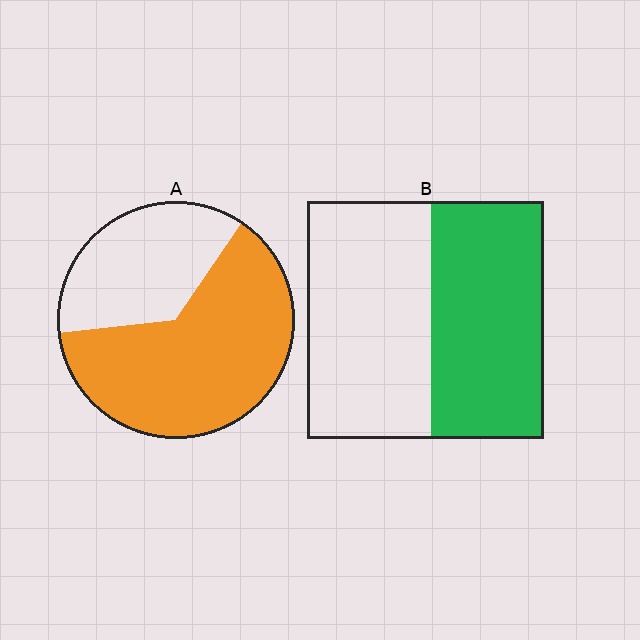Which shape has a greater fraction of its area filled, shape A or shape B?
Shape A.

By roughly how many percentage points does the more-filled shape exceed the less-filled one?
By roughly 15 percentage points (A over B).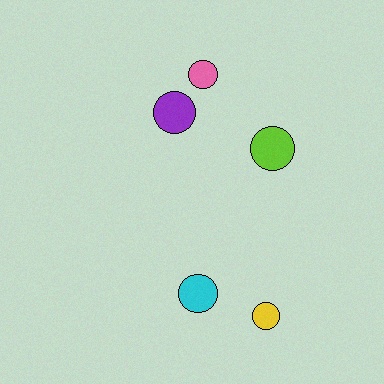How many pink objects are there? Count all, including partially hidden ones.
There is 1 pink object.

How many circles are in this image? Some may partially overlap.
There are 5 circles.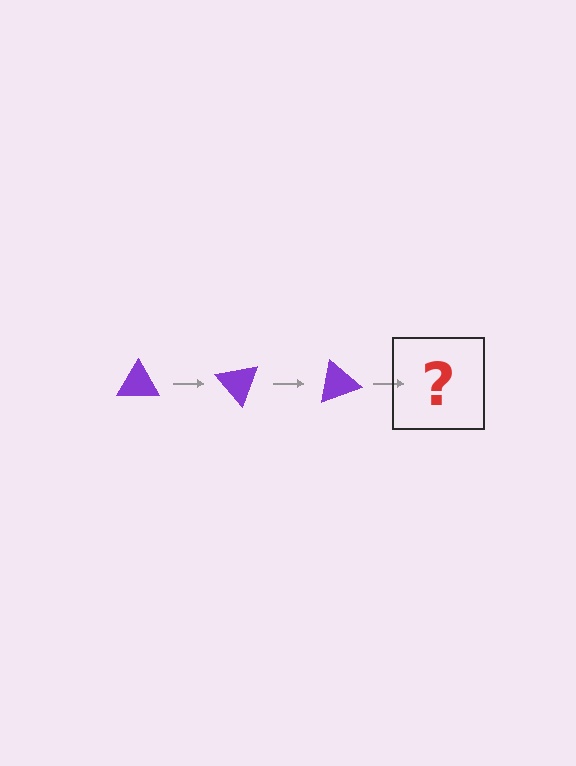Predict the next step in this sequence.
The next step is a purple triangle rotated 150 degrees.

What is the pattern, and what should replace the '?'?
The pattern is that the triangle rotates 50 degrees each step. The '?' should be a purple triangle rotated 150 degrees.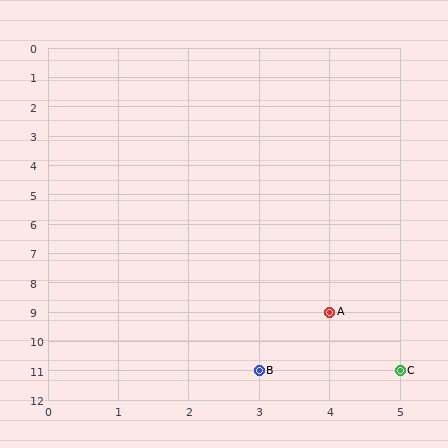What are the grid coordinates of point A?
Point A is at grid coordinates (4, 9).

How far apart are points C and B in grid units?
Points C and B are 2 columns apart.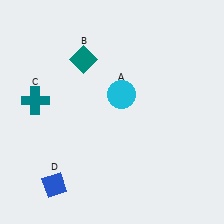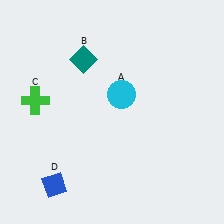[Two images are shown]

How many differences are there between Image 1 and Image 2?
There is 1 difference between the two images.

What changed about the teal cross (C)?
In Image 1, C is teal. In Image 2, it changed to green.